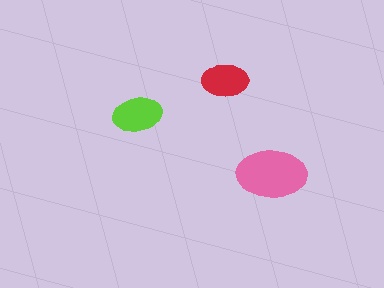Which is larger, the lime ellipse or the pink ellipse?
The pink one.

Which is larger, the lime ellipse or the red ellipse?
The lime one.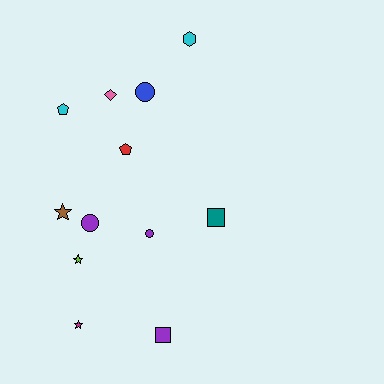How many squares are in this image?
There are 2 squares.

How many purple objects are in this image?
There are 3 purple objects.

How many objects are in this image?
There are 12 objects.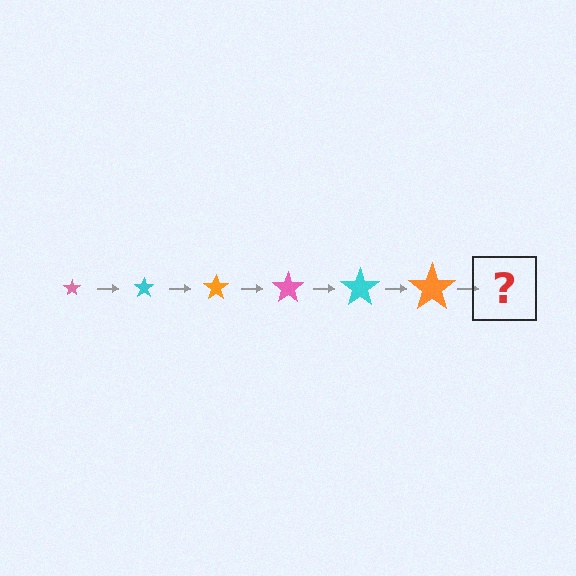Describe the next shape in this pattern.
It should be a pink star, larger than the previous one.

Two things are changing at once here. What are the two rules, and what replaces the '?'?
The two rules are that the star grows larger each step and the color cycles through pink, cyan, and orange. The '?' should be a pink star, larger than the previous one.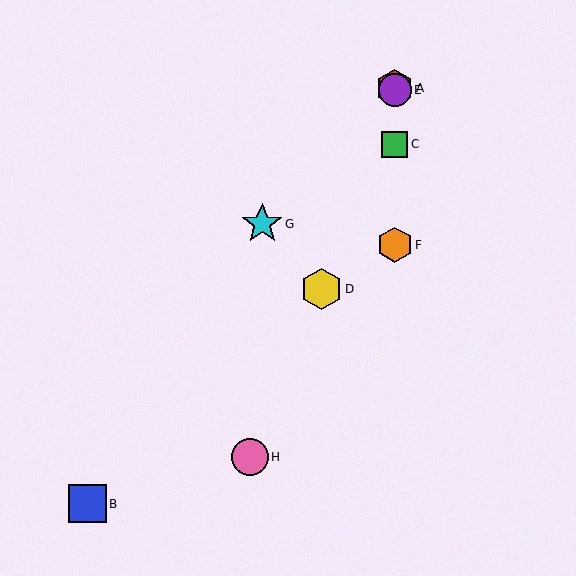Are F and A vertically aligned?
Yes, both are at x≈395.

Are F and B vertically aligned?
No, F is at x≈395 and B is at x≈87.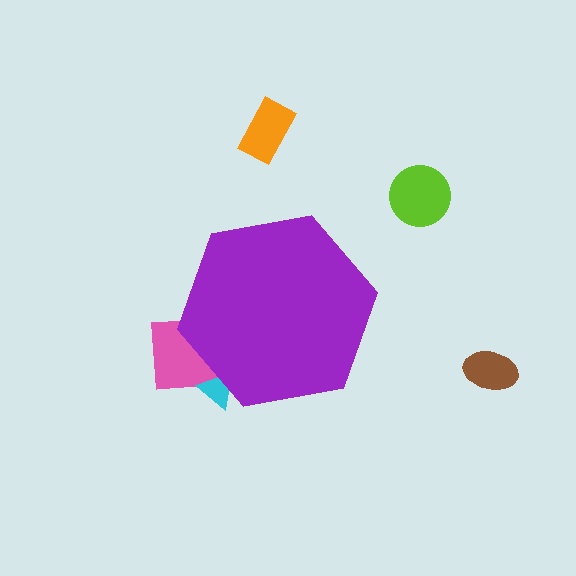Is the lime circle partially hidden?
No, the lime circle is fully visible.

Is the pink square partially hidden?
Yes, the pink square is partially hidden behind the purple hexagon.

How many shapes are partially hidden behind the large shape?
2 shapes are partially hidden.